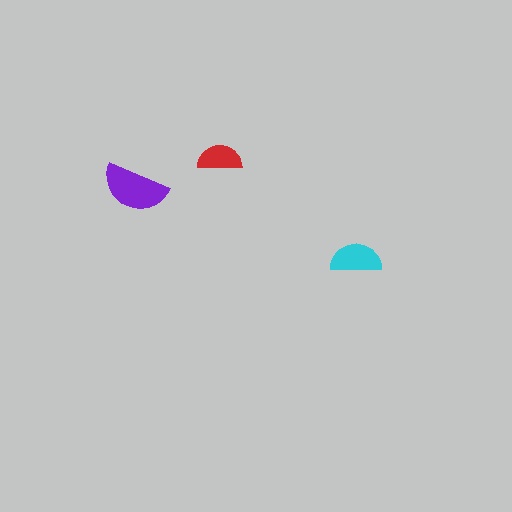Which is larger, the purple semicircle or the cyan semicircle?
The purple one.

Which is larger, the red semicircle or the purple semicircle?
The purple one.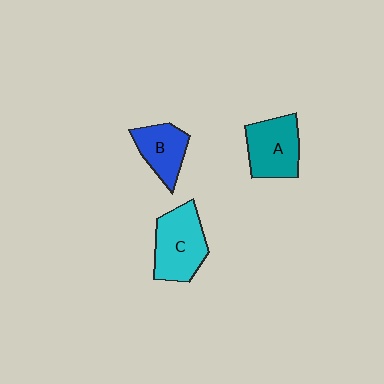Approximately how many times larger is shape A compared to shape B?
Approximately 1.2 times.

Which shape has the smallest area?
Shape B (blue).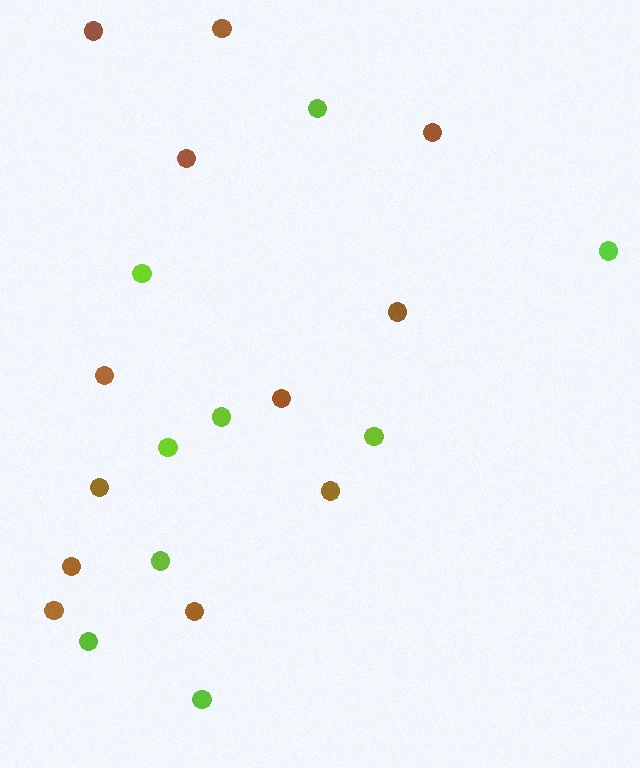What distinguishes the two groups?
There are 2 groups: one group of brown circles (12) and one group of lime circles (9).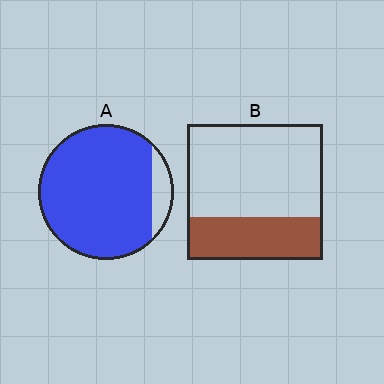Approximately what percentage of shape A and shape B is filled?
A is approximately 90% and B is approximately 30%.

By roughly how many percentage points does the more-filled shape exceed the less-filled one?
By roughly 60 percentage points (A over B).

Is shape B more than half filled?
No.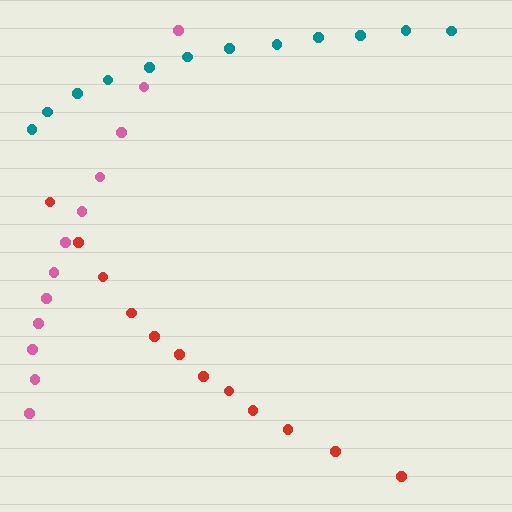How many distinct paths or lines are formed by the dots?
There are 3 distinct paths.